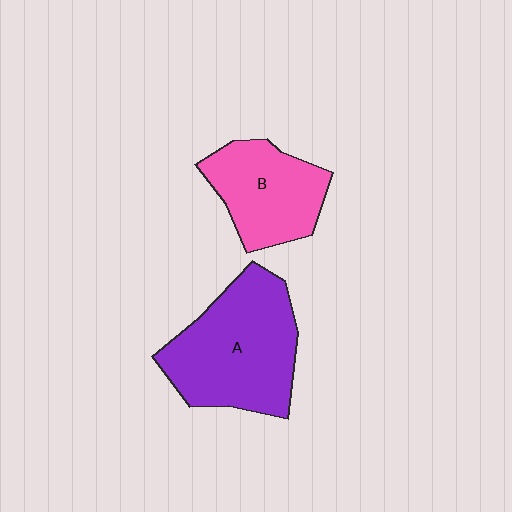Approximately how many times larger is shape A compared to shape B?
Approximately 1.5 times.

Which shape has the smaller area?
Shape B (pink).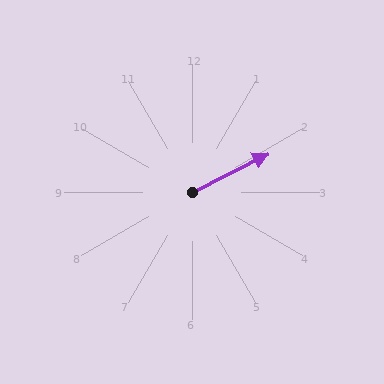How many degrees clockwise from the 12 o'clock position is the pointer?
Approximately 63 degrees.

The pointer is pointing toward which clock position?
Roughly 2 o'clock.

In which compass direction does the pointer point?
Northeast.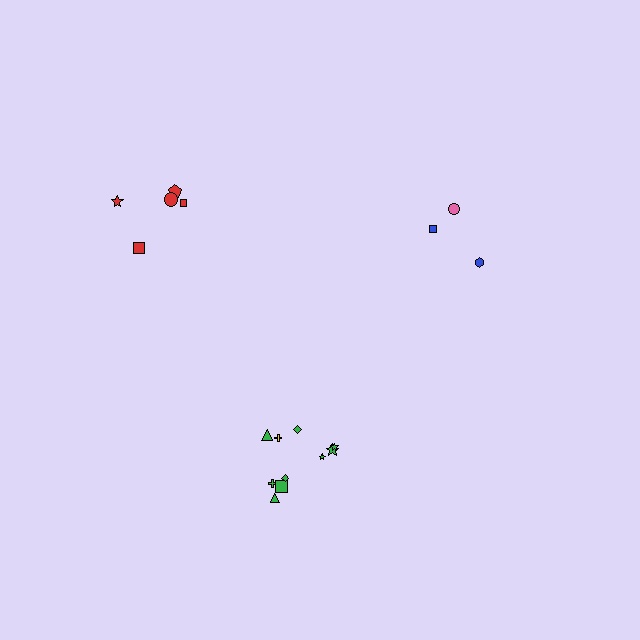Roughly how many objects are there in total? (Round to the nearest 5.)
Roughly 20 objects in total.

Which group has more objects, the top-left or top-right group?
The top-left group.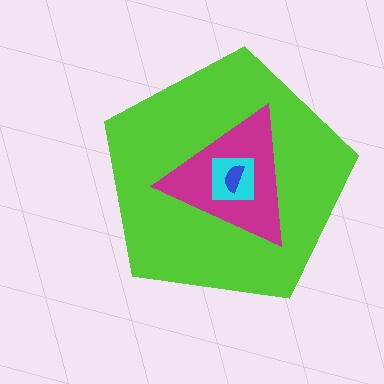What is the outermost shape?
The lime pentagon.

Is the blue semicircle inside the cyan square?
Yes.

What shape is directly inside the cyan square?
The blue semicircle.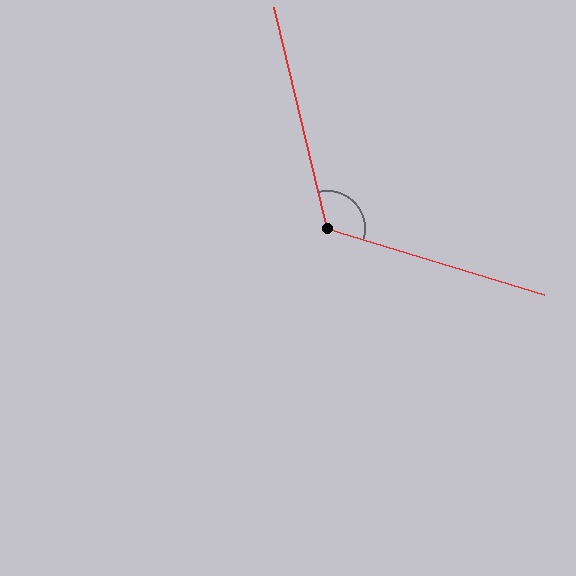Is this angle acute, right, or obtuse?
It is obtuse.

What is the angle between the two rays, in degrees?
Approximately 121 degrees.